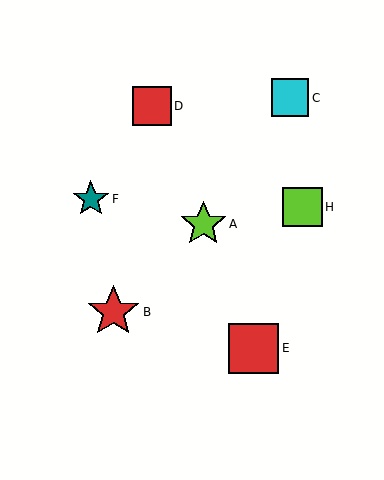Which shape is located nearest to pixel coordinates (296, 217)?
The lime square (labeled H) at (303, 207) is nearest to that location.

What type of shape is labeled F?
Shape F is a teal star.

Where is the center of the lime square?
The center of the lime square is at (303, 207).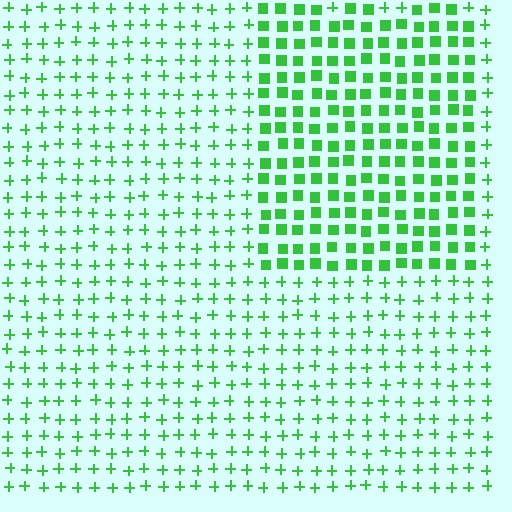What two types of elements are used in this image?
The image uses squares inside the rectangle region and plus signs outside it.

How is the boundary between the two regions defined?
The boundary is defined by a change in element shape: squares inside vs. plus signs outside. All elements share the same color and spacing.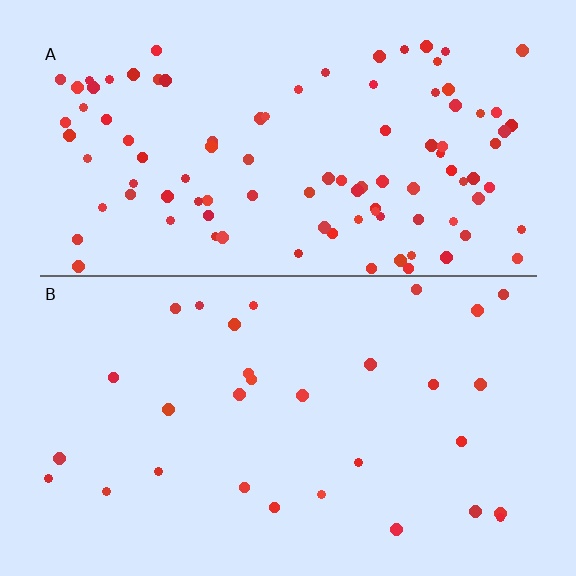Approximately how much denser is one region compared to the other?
Approximately 3.3× — region A over region B.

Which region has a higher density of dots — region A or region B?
A (the top).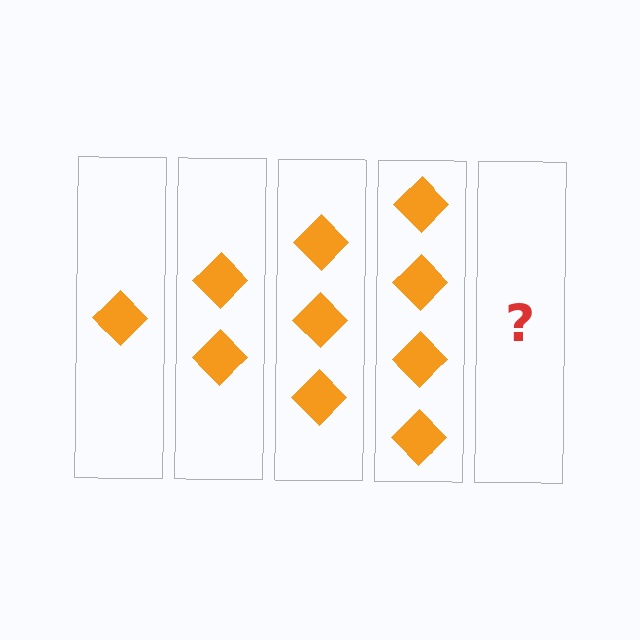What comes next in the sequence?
The next element should be 5 diamonds.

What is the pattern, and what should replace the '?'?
The pattern is that each step adds one more diamond. The '?' should be 5 diamonds.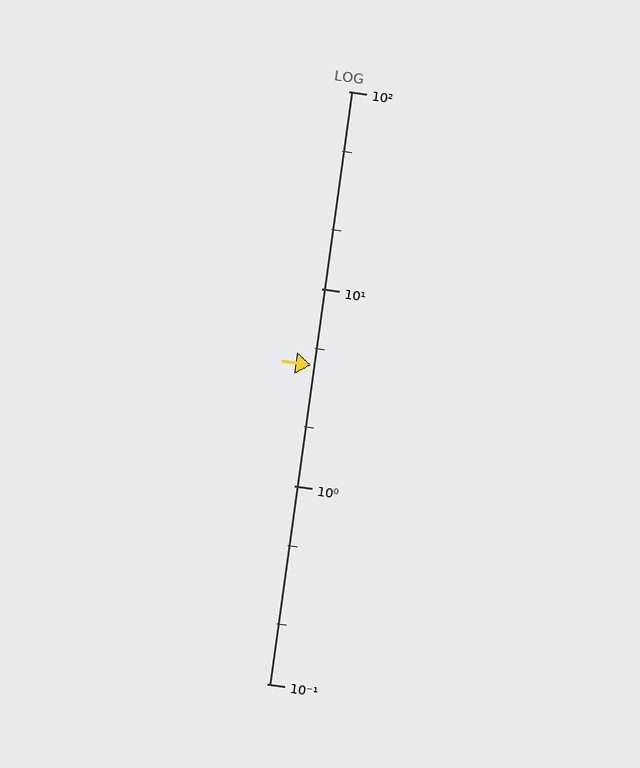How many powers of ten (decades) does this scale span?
The scale spans 3 decades, from 0.1 to 100.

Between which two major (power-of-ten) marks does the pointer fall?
The pointer is between 1 and 10.